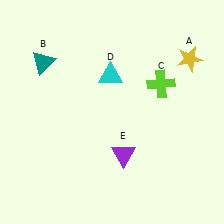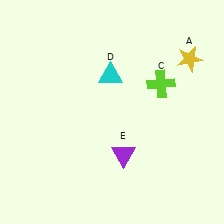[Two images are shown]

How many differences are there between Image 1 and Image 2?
There is 1 difference between the two images.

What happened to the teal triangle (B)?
The teal triangle (B) was removed in Image 2. It was in the top-left area of Image 1.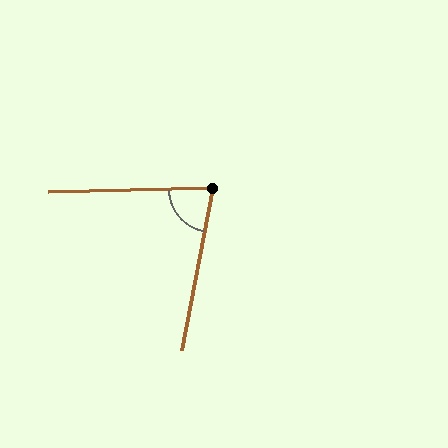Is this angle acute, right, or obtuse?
It is acute.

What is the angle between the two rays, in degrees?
Approximately 78 degrees.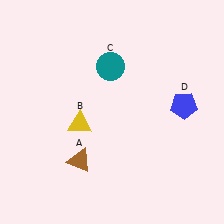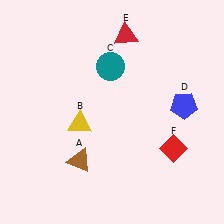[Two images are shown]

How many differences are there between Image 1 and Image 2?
There are 2 differences between the two images.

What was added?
A red triangle (E), a red diamond (F) were added in Image 2.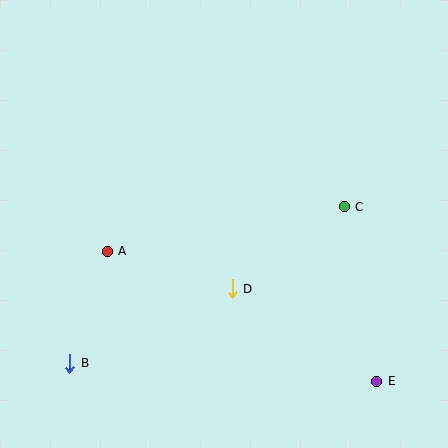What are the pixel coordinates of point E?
Point E is at (377, 381).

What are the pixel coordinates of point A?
Point A is at (107, 251).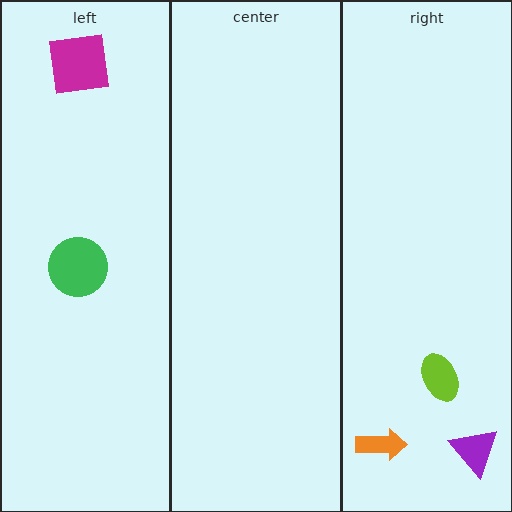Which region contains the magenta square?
The left region.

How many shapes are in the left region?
2.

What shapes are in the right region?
The lime ellipse, the orange arrow, the purple triangle.